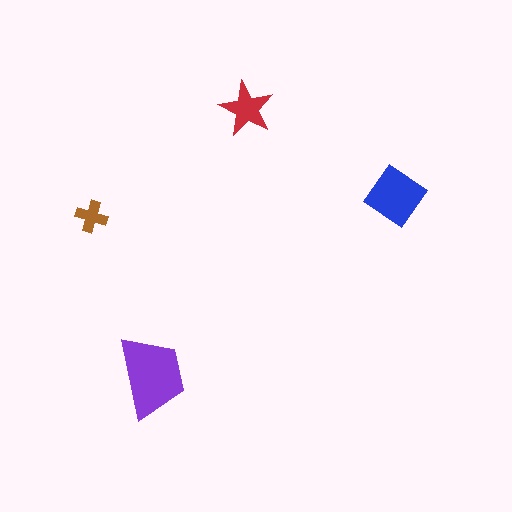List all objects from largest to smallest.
The purple trapezoid, the blue diamond, the red star, the brown cross.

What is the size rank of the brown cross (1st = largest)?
4th.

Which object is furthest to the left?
The brown cross is leftmost.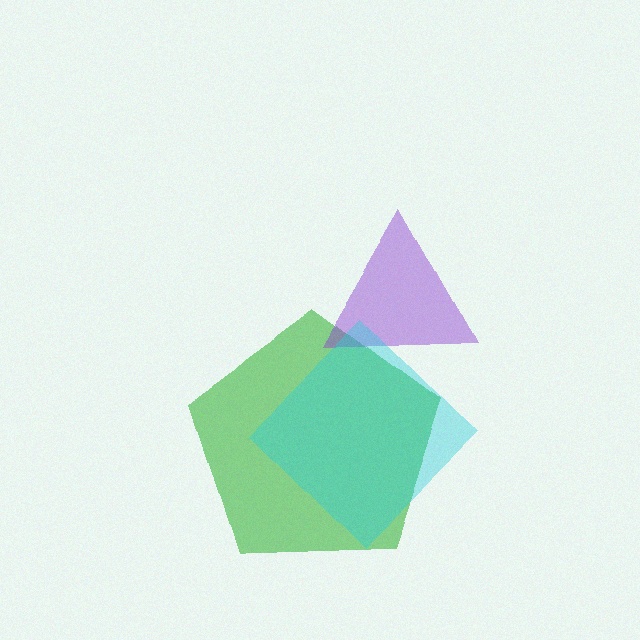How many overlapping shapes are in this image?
There are 3 overlapping shapes in the image.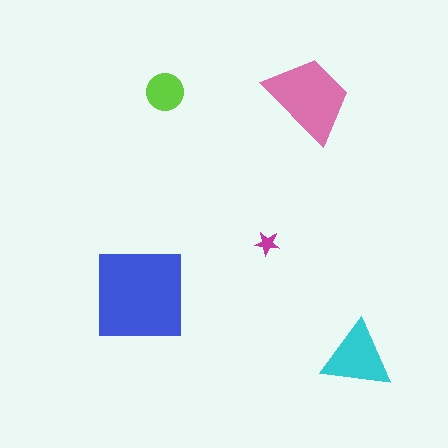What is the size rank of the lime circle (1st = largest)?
4th.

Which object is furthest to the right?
The cyan triangle is rightmost.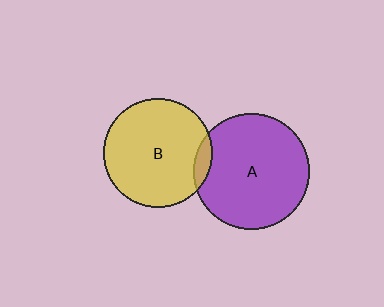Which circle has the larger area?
Circle A (purple).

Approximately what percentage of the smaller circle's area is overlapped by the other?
Approximately 5%.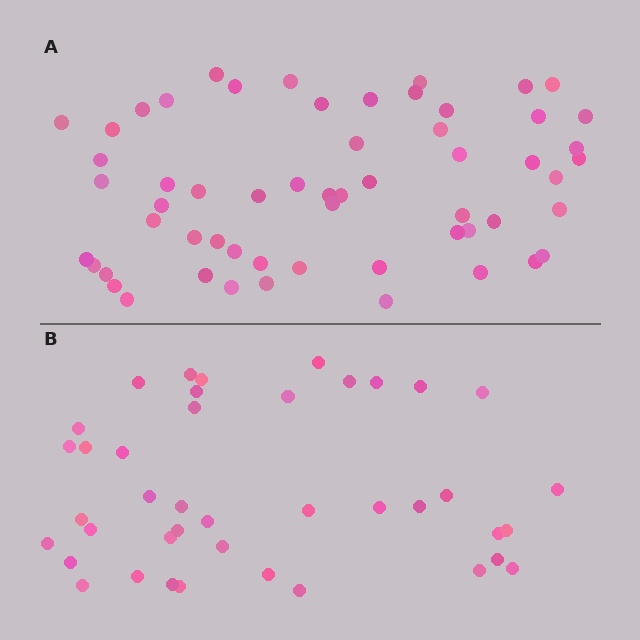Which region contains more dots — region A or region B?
Region A (the top region) has more dots.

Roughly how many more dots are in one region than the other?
Region A has approximately 15 more dots than region B.